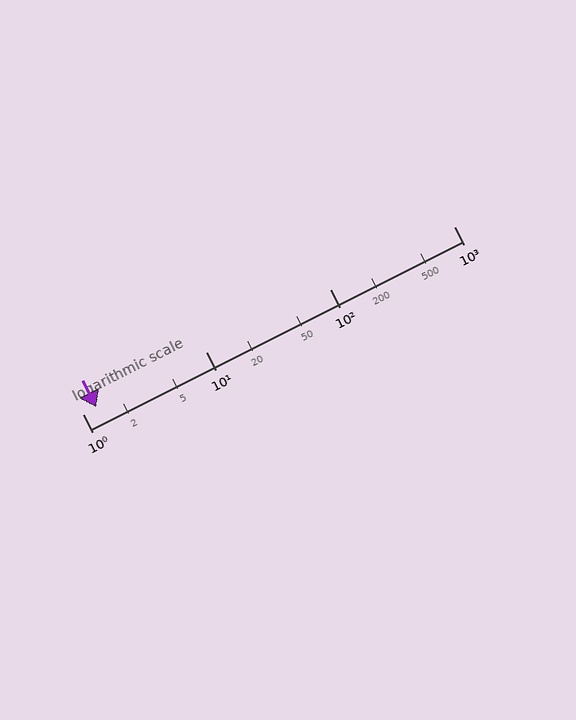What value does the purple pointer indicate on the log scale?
The pointer indicates approximately 1.3.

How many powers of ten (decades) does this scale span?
The scale spans 3 decades, from 1 to 1000.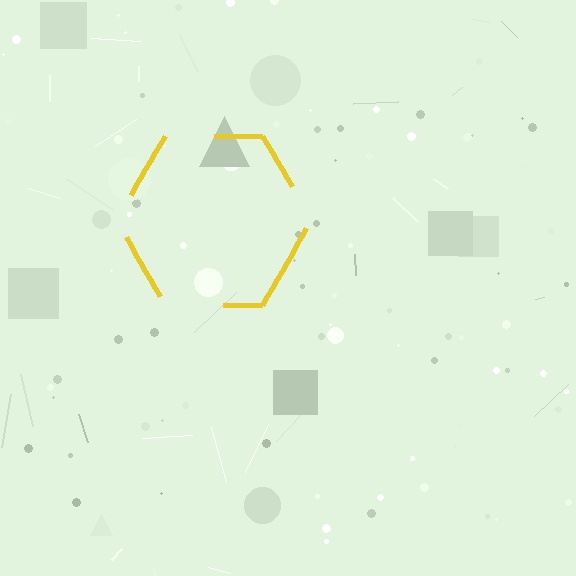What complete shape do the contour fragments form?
The contour fragments form a hexagon.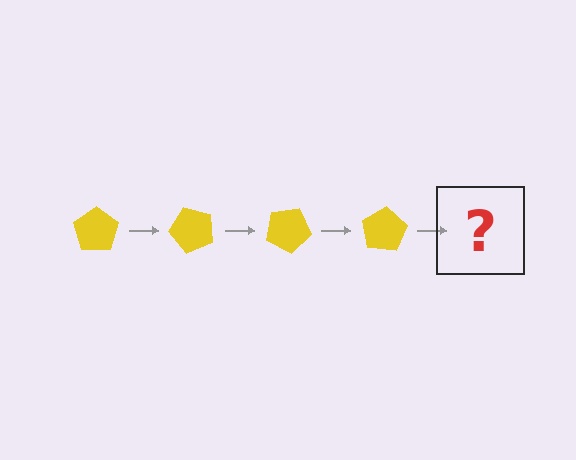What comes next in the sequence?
The next element should be a yellow pentagon rotated 200 degrees.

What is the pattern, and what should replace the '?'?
The pattern is that the pentagon rotates 50 degrees each step. The '?' should be a yellow pentagon rotated 200 degrees.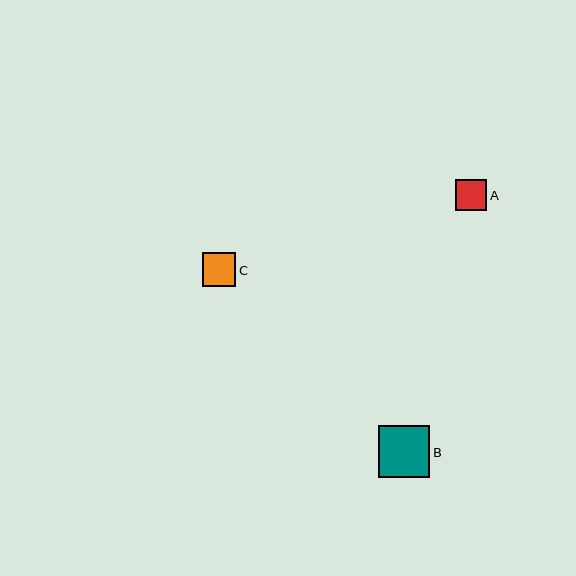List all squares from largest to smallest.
From largest to smallest: B, C, A.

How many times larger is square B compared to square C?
Square B is approximately 1.5 times the size of square C.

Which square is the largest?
Square B is the largest with a size of approximately 51 pixels.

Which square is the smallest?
Square A is the smallest with a size of approximately 31 pixels.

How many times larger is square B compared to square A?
Square B is approximately 1.7 times the size of square A.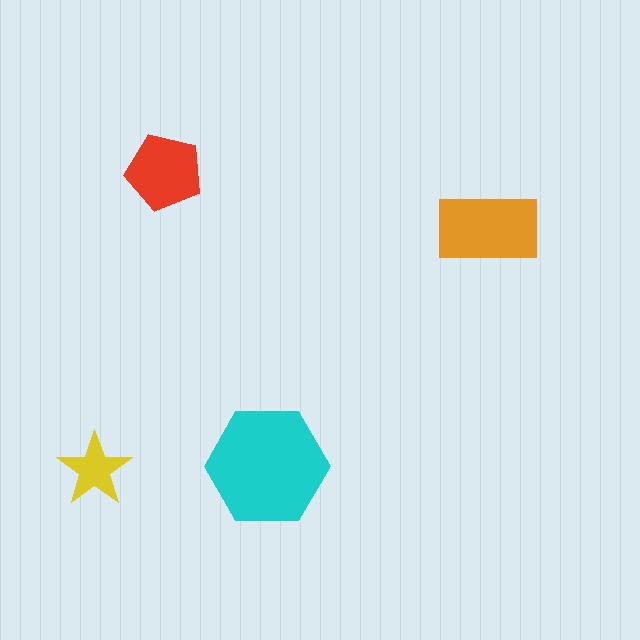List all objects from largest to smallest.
The cyan hexagon, the orange rectangle, the red pentagon, the yellow star.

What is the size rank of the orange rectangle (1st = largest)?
2nd.